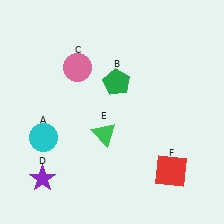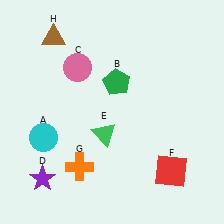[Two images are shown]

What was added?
An orange cross (G), a brown triangle (H) were added in Image 2.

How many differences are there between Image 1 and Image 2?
There are 2 differences between the two images.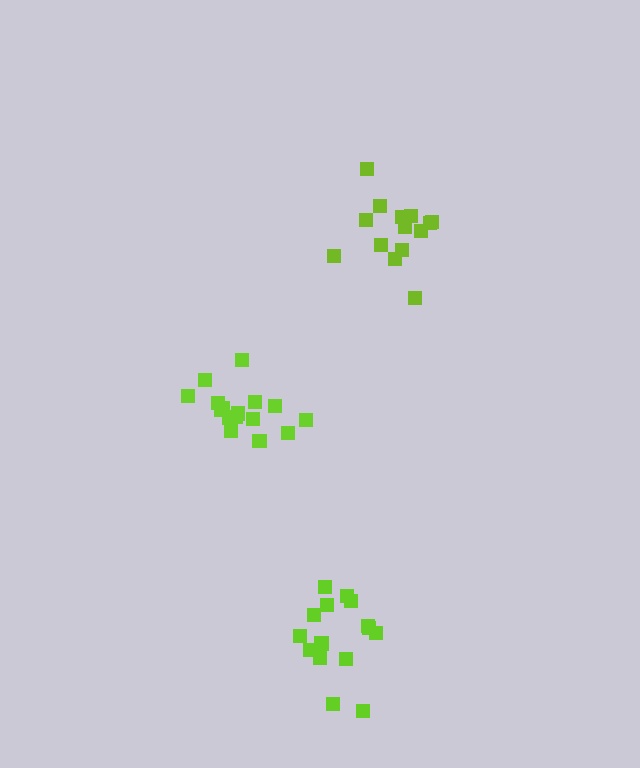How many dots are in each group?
Group 1: 14 dots, Group 2: 16 dots, Group 3: 16 dots (46 total).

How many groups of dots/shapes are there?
There are 3 groups.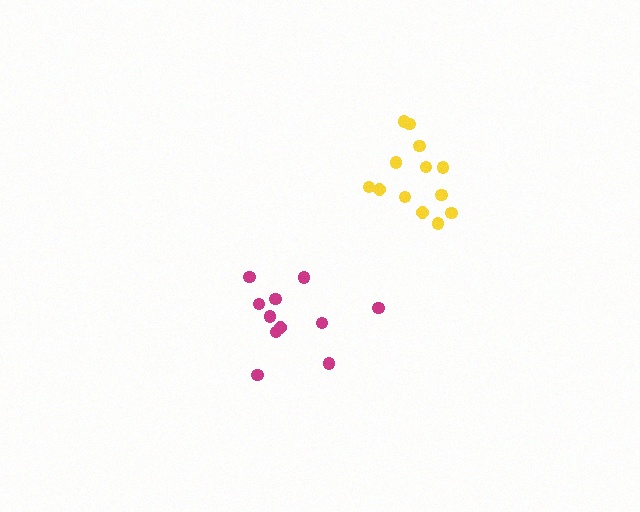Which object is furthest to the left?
The magenta cluster is leftmost.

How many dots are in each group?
Group 1: 11 dots, Group 2: 13 dots (24 total).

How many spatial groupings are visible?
There are 2 spatial groupings.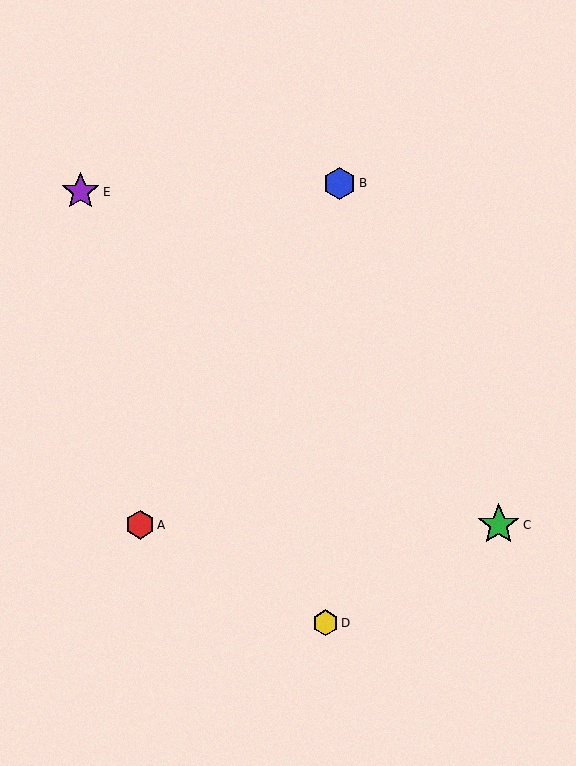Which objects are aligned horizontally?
Objects A, C are aligned horizontally.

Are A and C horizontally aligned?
Yes, both are at y≈525.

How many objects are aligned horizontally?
2 objects (A, C) are aligned horizontally.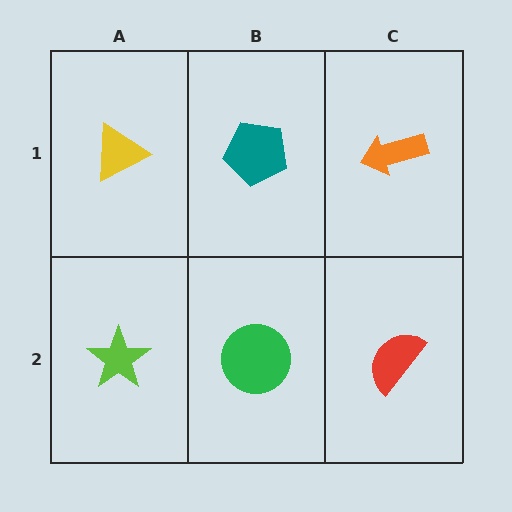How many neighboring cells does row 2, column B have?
3.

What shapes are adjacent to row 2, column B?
A teal pentagon (row 1, column B), a lime star (row 2, column A), a red semicircle (row 2, column C).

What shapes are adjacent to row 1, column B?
A green circle (row 2, column B), a yellow triangle (row 1, column A), an orange arrow (row 1, column C).